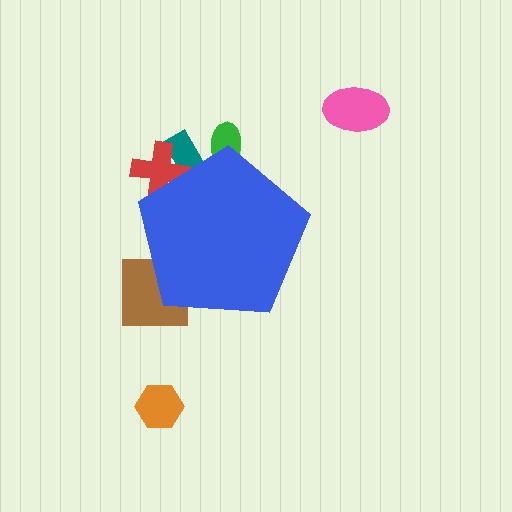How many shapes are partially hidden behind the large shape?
4 shapes are partially hidden.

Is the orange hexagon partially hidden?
No, the orange hexagon is fully visible.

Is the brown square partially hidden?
Yes, the brown square is partially hidden behind the blue pentagon.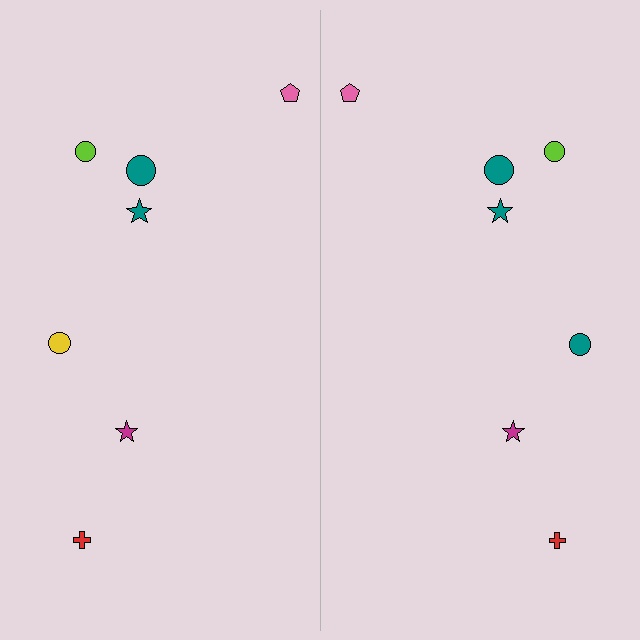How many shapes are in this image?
There are 14 shapes in this image.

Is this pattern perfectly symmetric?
No, the pattern is not perfectly symmetric. The teal circle on the right side breaks the symmetry — its mirror counterpart is yellow.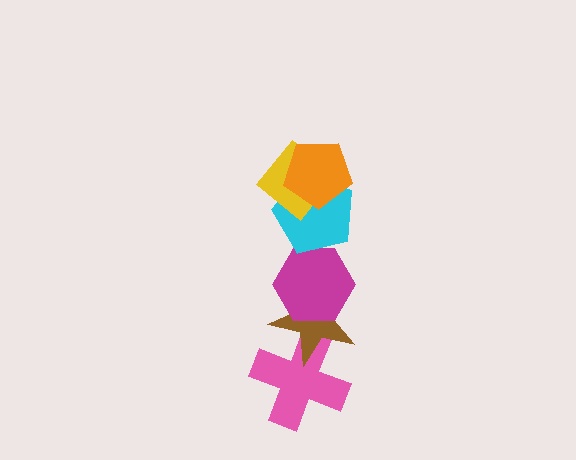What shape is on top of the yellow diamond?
The orange pentagon is on top of the yellow diamond.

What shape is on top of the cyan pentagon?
The yellow diamond is on top of the cyan pentagon.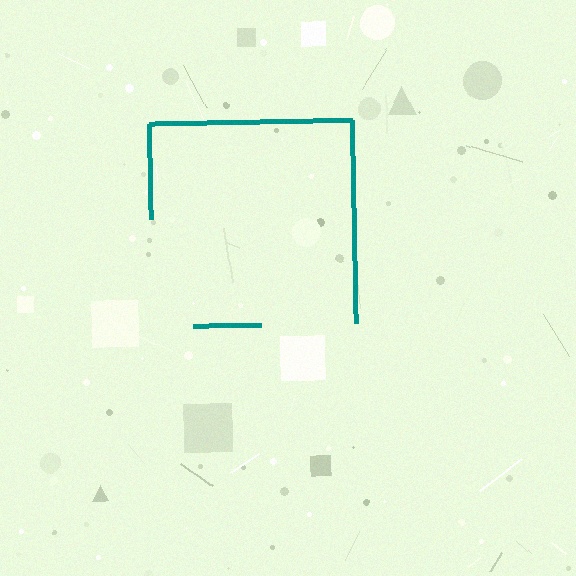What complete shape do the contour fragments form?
The contour fragments form a square.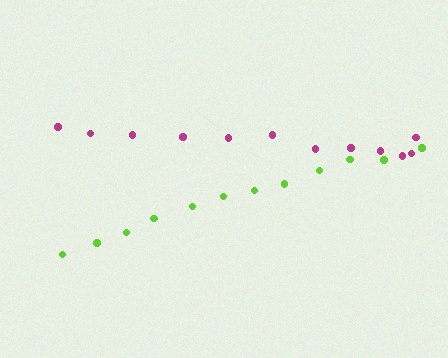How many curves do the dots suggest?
There are 2 distinct paths.